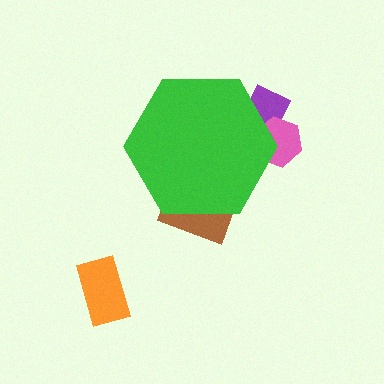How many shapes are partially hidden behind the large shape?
3 shapes are partially hidden.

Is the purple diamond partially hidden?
Yes, the purple diamond is partially hidden behind the green hexagon.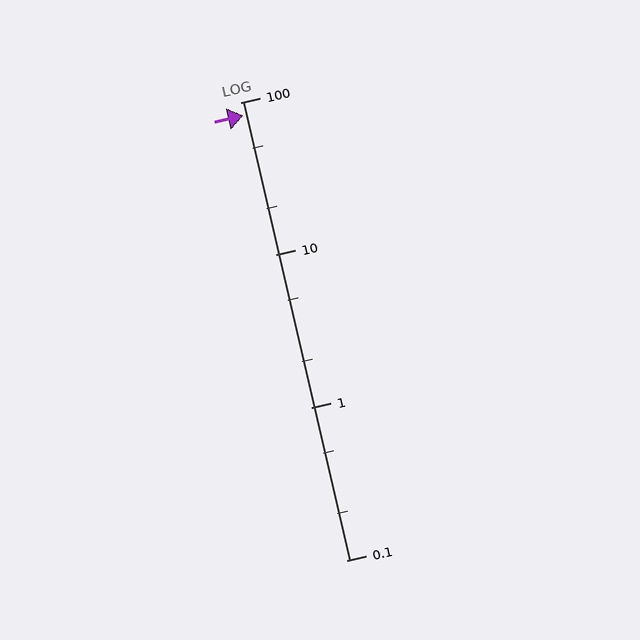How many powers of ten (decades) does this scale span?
The scale spans 3 decades, from 0.1 to 100.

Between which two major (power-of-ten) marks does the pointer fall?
The pointer is between 10 and 100.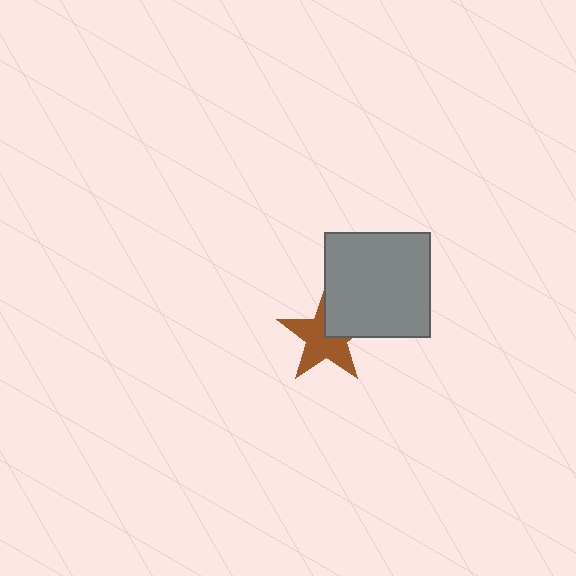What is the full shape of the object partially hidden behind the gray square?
The partially hidden object is a brown star.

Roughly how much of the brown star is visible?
Most of it is visible (roughly 67%).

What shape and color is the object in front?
The object in front is a gray square.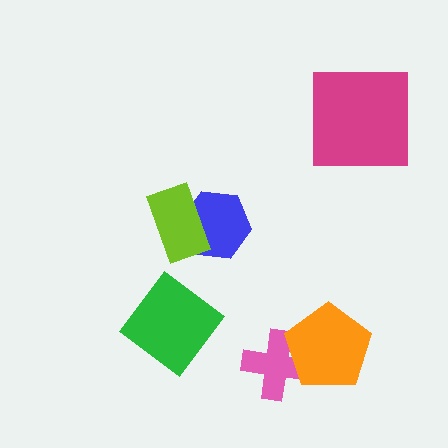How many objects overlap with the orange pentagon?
1 object overlaps with the orange pentagon.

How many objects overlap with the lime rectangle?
1 object overlaps with the lime rectangle.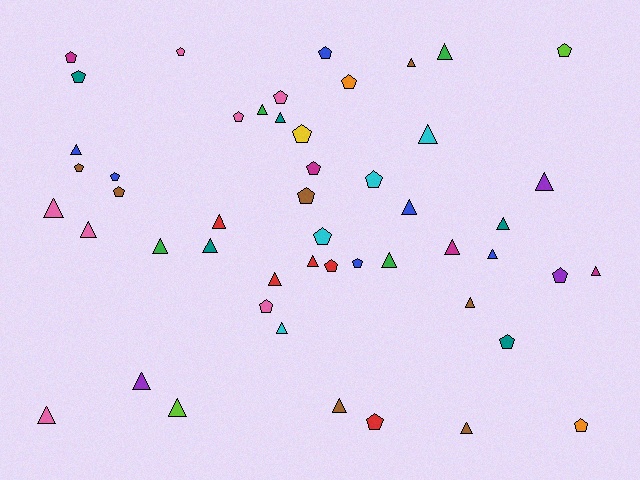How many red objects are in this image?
There are 5 red objects.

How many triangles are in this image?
There are 27 triangles.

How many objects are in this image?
There are 50 objects.